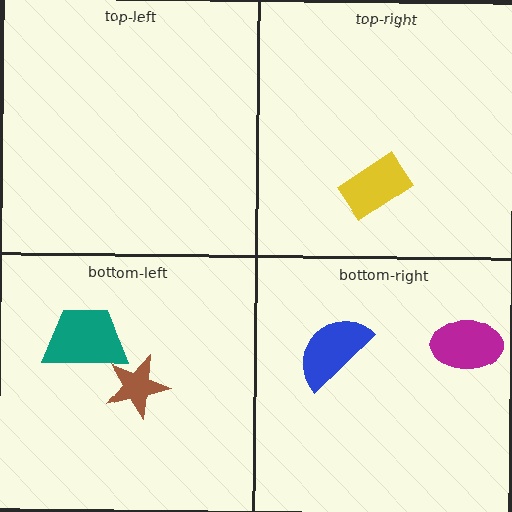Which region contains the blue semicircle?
The bottom-right region.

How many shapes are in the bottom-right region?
2.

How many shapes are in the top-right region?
1.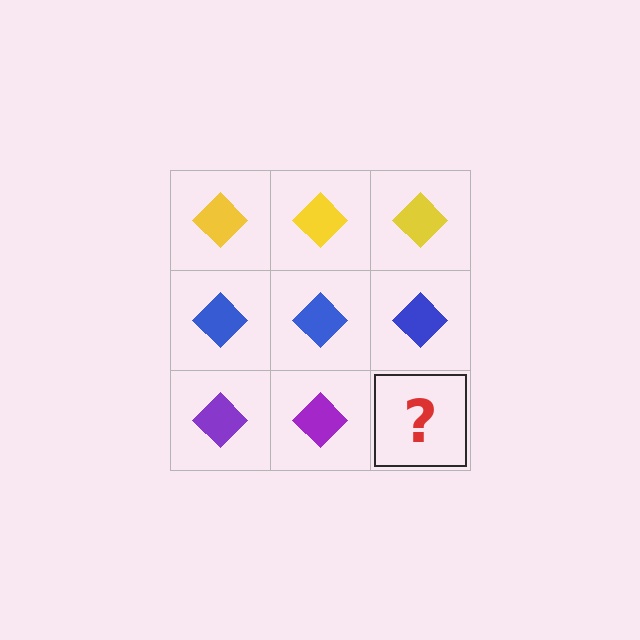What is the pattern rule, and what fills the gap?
The rule is that each row has a consistent color. The gap should be filled with a purple diamond.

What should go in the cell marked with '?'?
The missing cell should contain a purple diamond.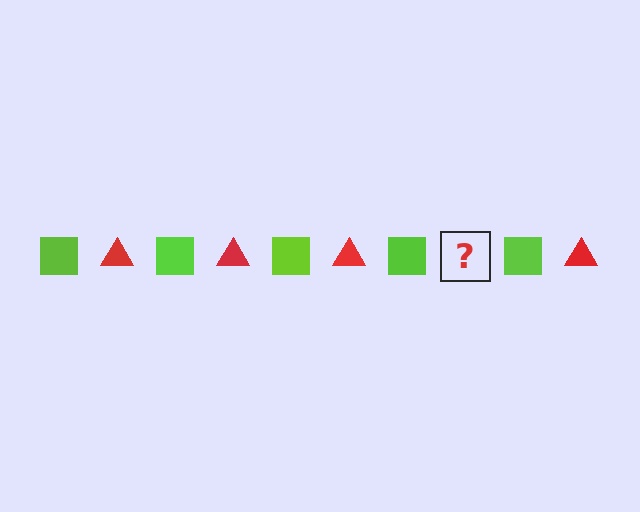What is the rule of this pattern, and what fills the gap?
The rule is that the pattern alternates between lime square and red triangle. The gap should be filled with a red triangle.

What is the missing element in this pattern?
The missing element is a red triangle.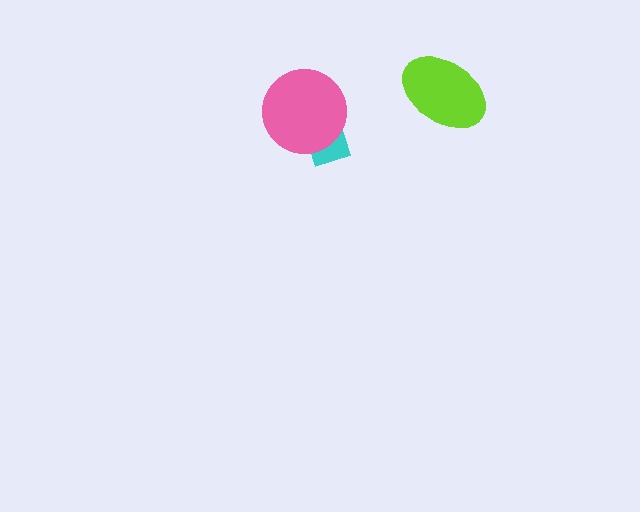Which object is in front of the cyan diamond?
The pink circle is in front of the cyan diamond.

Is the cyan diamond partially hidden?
Yes, it is partially covered by another shape.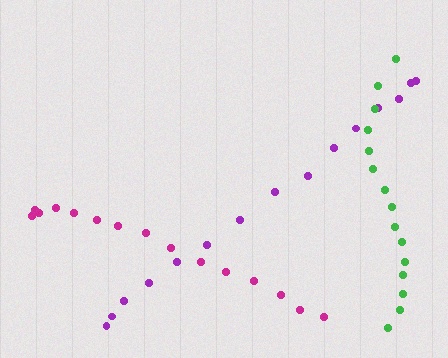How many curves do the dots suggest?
There are 3 distinct paths.